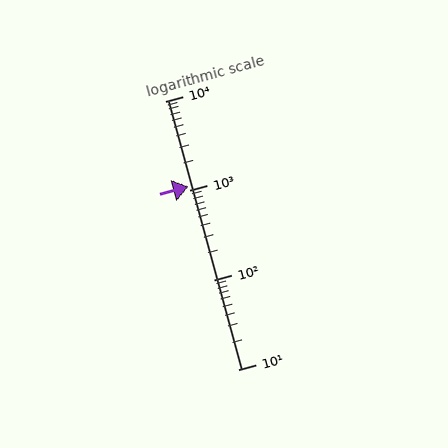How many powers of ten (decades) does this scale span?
The scale spans 3 decades, from 10 to 10000.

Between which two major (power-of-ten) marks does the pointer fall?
The pointer is between 1000 and 10000.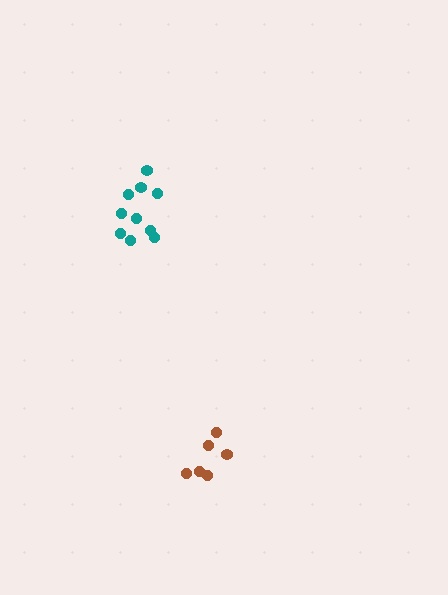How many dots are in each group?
Group 1: 6 dots, Group 2: 10 dots (16 total).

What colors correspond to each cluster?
The clusters are colored: brown, teal.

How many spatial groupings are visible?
There are 2 spatial groupings.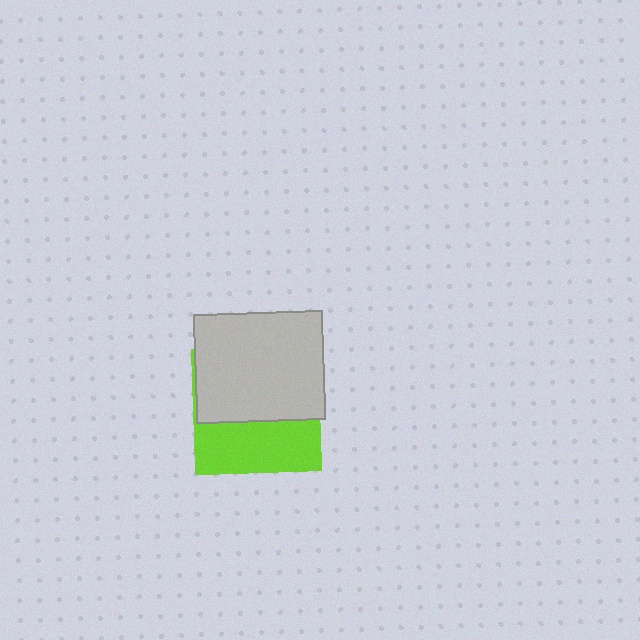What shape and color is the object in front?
The object in front is a light gray rectangle.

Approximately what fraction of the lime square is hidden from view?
Roughly 57% of the lime square is hidden behind the light gray rectangle.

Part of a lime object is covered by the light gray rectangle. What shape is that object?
It is a square.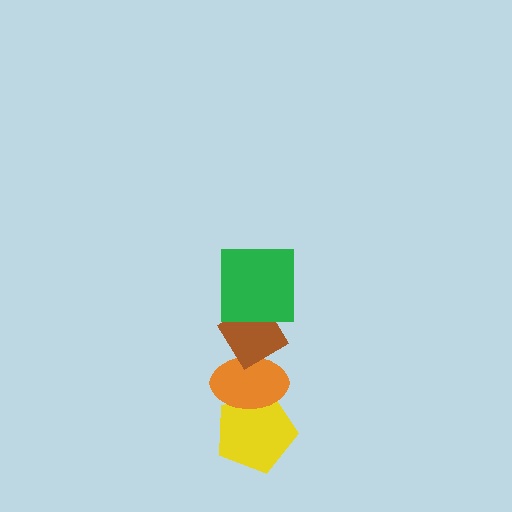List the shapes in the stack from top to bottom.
From top to bottom: the green square, the brown diamond, the orange ellipse, the yellow pentagon.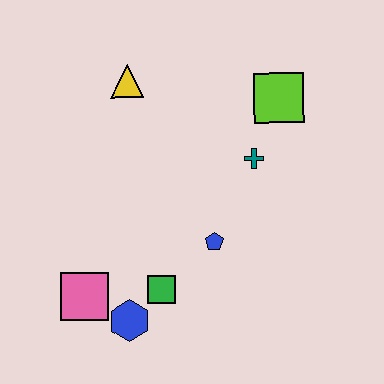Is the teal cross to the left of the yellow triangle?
No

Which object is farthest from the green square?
The lime square is farthest from the green square.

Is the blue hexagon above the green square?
No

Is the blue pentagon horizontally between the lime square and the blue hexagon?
Yes